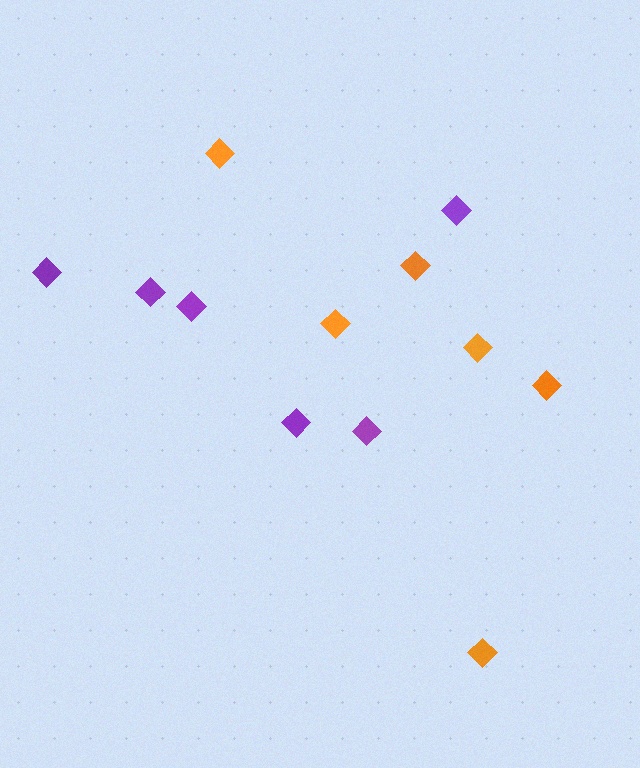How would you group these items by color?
There are 2 groups: one group of purple diamonds (6) and one group of orange diamonds (6).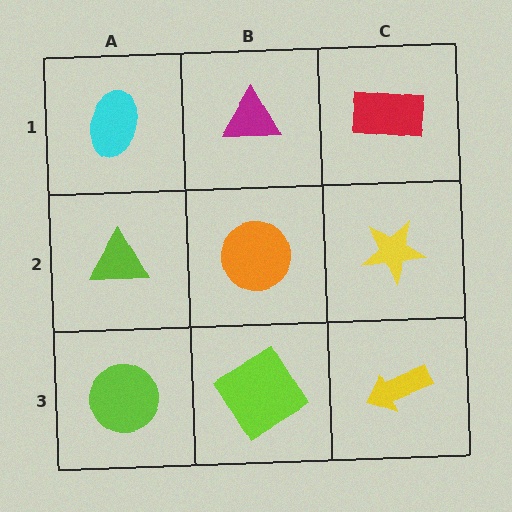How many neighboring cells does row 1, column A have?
2.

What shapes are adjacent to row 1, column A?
A lime triangle (row 2, column A), a magenta triangle (row 1, column B).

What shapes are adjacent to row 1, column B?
An orange circle (row 2, column B), a cyan ellipse (row 1, column A), a red rectangle (row 1, column C).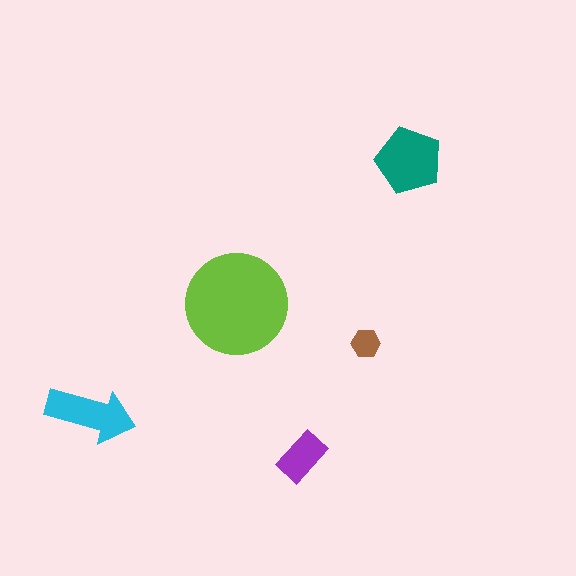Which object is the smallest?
The brown hexagon.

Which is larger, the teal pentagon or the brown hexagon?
The teal pentagon.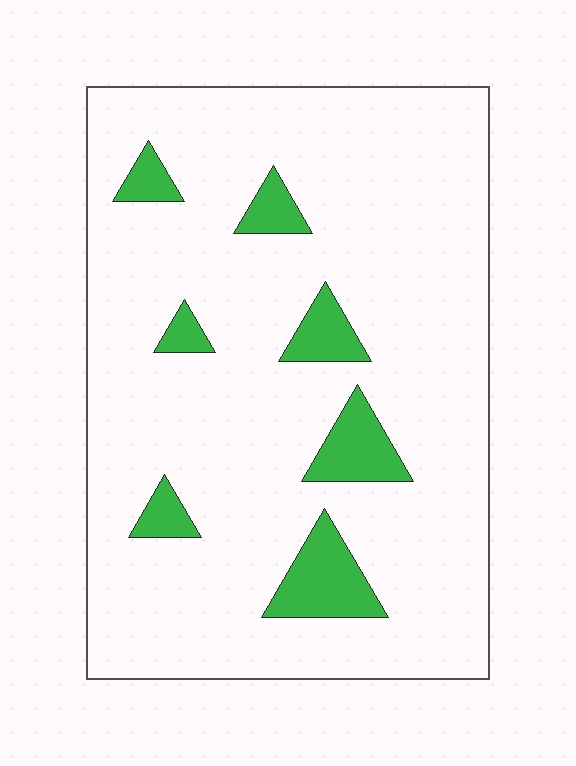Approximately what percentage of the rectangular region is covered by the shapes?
Approximately 10%.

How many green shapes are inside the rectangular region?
7.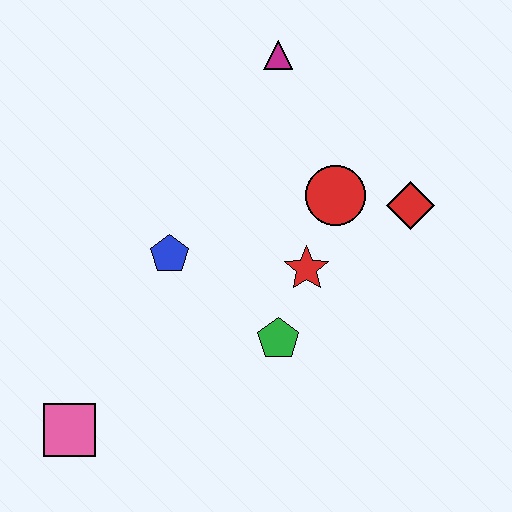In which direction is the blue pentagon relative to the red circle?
The blue pentagon is to the left of the red circle.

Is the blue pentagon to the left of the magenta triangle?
Yes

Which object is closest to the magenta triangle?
The red circle is closest to the magenta triangle.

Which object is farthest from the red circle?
The pink square is farthest from the red circle.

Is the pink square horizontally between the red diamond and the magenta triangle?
No